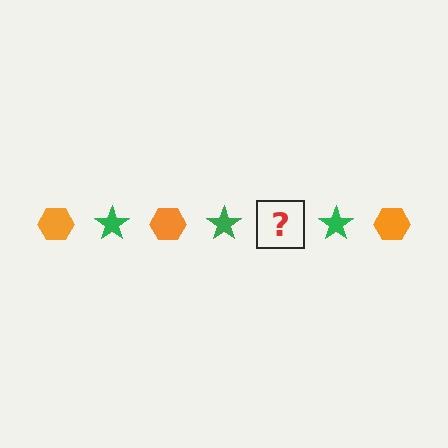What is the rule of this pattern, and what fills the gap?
The rule is that the pattern alternates between orange hexagon and green star. The gap should be filled with an orange hexagon.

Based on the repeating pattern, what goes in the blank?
The blank should be an orange hexagon.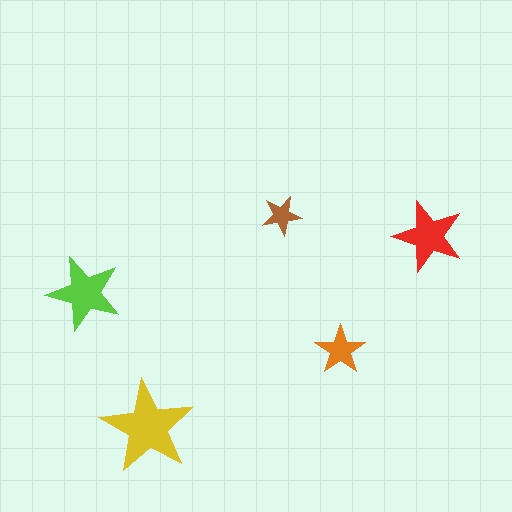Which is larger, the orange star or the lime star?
The lime one.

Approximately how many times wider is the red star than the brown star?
About 2 times wider.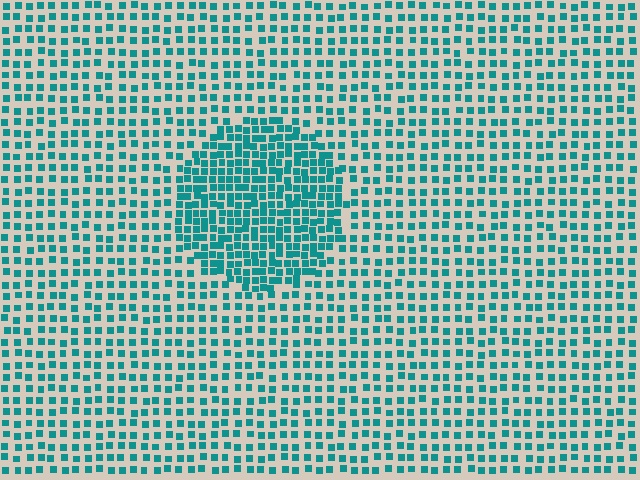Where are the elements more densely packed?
The elements are more densely packed inside the circle boundary.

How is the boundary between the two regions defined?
The boundary is defined by a change in element density (approximately 1.9x ratio). All elements are the same color, size, and shape.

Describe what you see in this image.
The image contains small teal elements arranged at two different densities. A circle-shaped region is visible where the elements are more densely packed than the surrounding area.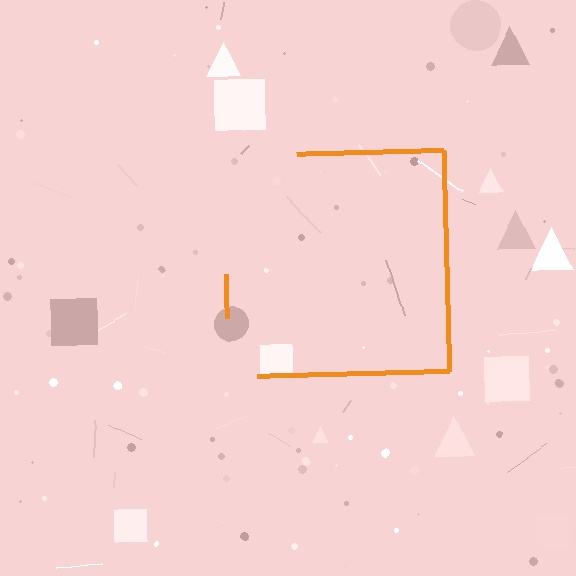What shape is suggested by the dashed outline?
The dashed outline suggests a square.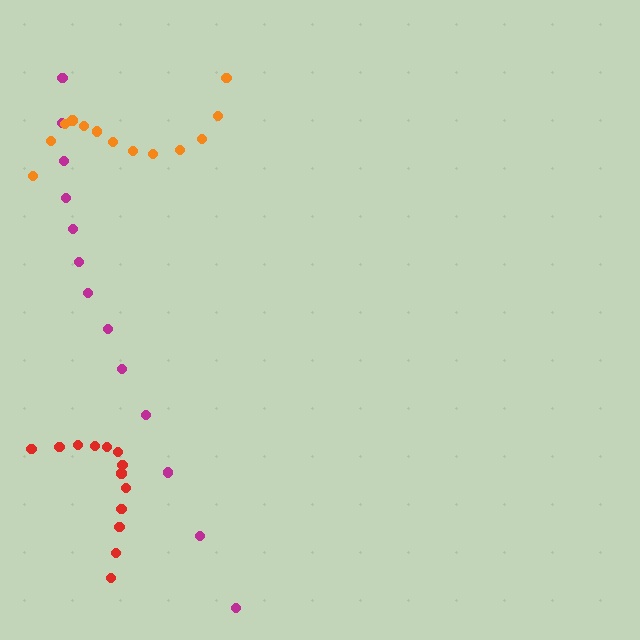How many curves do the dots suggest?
There are 3 distinct paths.